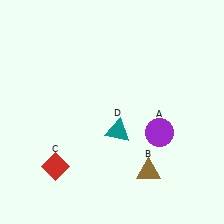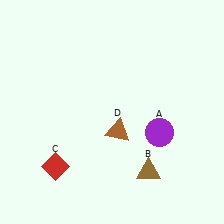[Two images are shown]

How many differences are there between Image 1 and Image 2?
There is 1 difference between the two images.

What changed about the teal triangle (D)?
In Image 1, D is teal. In Image 2, it changed to brown.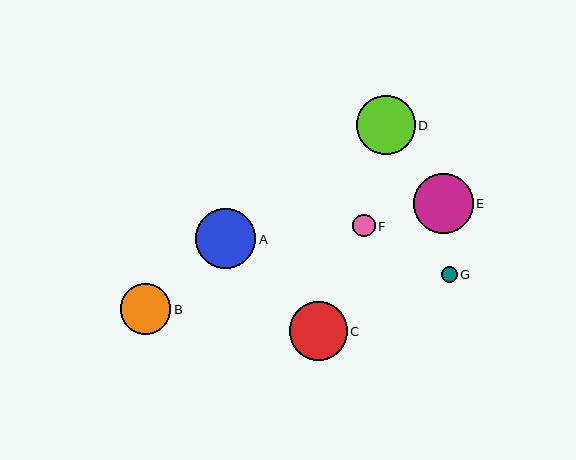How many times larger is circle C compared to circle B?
Circle C is approximately 1.1 times the size of circle B.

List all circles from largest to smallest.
From largest to smallest: A, E, D, C, B, F, G.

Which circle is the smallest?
Circle G is the smallest with a size of approximately 16 pixels.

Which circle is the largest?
Circle A is the largest with a size of approximately 60 pixels.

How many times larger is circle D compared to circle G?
Circle D is approximately 3.6 times the size of circle G.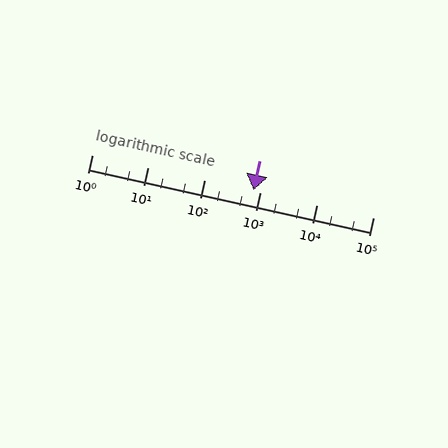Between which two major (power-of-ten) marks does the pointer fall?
The pointer is between 100 and 1000.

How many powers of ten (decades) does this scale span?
The scale spans 5 decades, from 1 to 100000.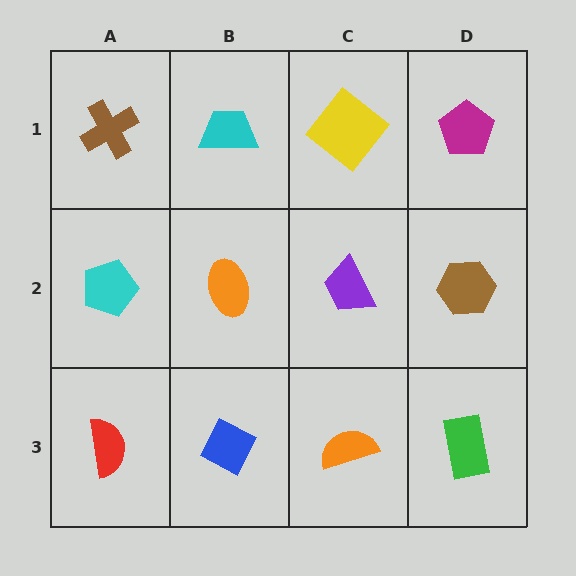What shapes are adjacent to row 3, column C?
A purple trapezoid (row 2, column C), a blue diamond (row 3, column B), a green rectangle (row 3, column D).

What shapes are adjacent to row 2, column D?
A magenta pentagon (row 1, column D), a green rectangle (row 3, column D), a purple trapezoid (row 2, column C).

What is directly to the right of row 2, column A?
An orange ellipse.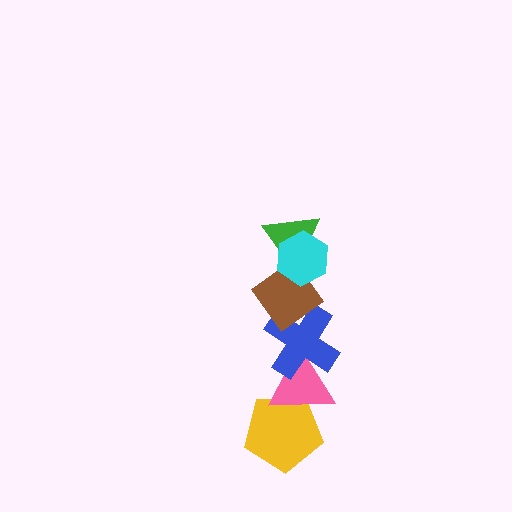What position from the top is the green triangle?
The green triangle is 2nd from the top.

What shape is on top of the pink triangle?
The blue cross is on top of the pink triangle.